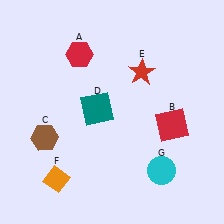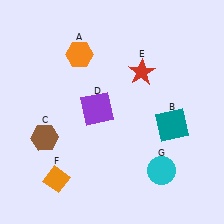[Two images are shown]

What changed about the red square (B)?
In Image 1, B is red. In Image 2, it changed to teal.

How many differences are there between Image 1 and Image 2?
There are 3 differences between the two images.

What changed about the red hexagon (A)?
In Image 1, A is red. In Image 2, it changed to orange.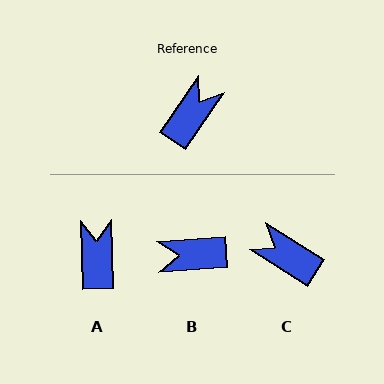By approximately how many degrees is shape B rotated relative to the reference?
Approximately 129 degrees counter-clockwise.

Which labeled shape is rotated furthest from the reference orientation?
B, about 129 degrees away.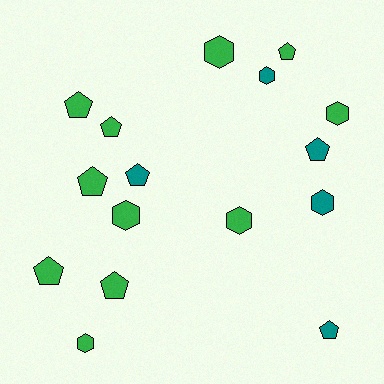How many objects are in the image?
There are 16 objects.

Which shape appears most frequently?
Pentagon, with 9 objects.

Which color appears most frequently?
Green, with 11 objects.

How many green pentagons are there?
There are 6 green pentagons.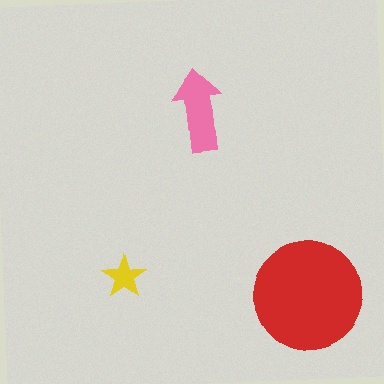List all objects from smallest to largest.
The yellow star, the pink arrow, the red circle.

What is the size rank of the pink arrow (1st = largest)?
2nd.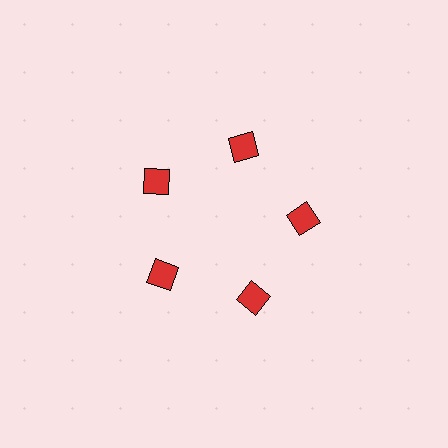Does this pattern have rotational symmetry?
Yes, this pattern has 5-fold rotational symmetry. It looks the same after rotating 72 degrees around the center.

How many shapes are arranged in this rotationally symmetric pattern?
There are 5 shapes, arranged in 5 groups of 1.